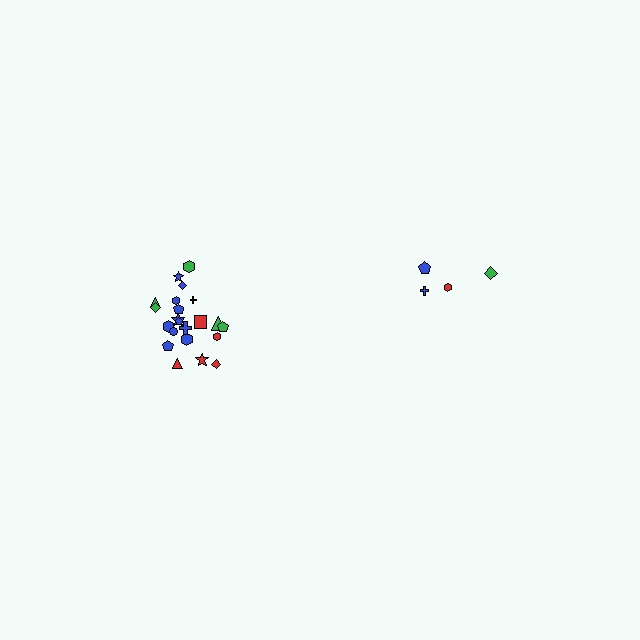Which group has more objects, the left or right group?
The left group.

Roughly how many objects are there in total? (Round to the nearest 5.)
Roughly 25 objects in total.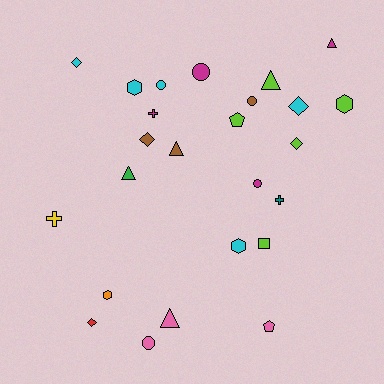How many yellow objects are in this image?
There is 1 yellow object.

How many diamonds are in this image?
There are 5 diamonds.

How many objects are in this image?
There are 25 objects.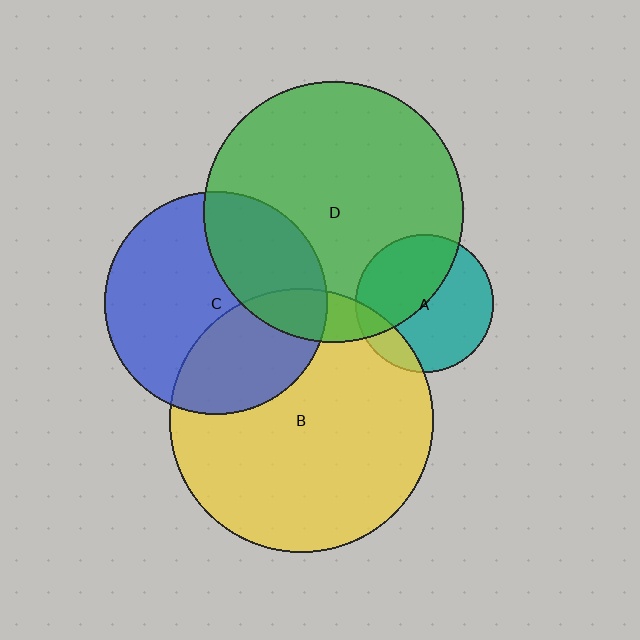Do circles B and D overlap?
Yes.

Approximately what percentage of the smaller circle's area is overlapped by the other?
Approximately 10%.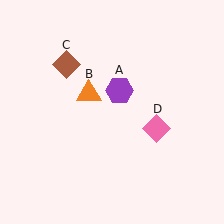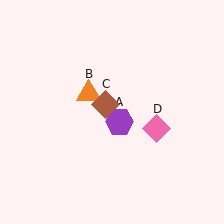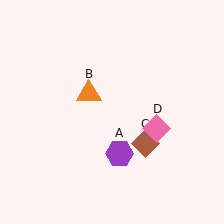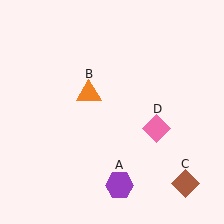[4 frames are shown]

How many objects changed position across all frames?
2 objects changed position: purple hexagon (object A), brown diamond (object C).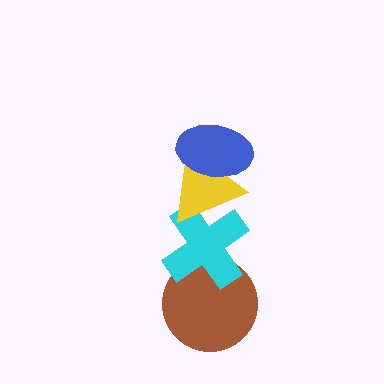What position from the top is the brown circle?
The brown circle is 4th from the top.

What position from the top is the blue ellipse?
The blue ellipse is 1st from the top.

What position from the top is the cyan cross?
The cyan cross is 3rd from the top.